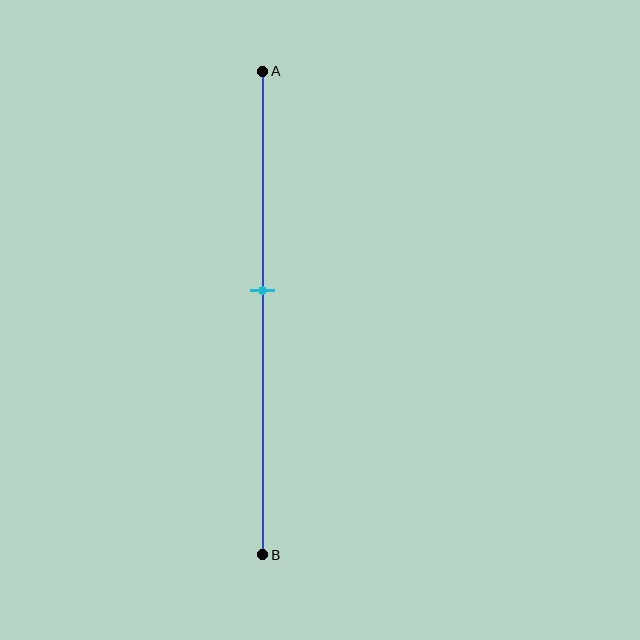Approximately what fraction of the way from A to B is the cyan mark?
The cyan mark is approximately 45% of the way from A to B.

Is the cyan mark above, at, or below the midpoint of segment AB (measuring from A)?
The cyan mark is above the midpoint of segment AB.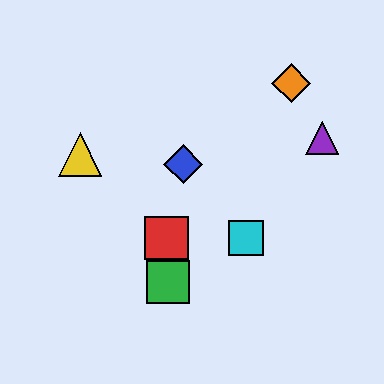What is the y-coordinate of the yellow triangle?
The yellow triangle is at y≈155.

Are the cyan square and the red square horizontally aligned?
Yes, both are at y≈238.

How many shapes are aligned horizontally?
2 shapes (the red square, the cyan square) are aligned horizontally.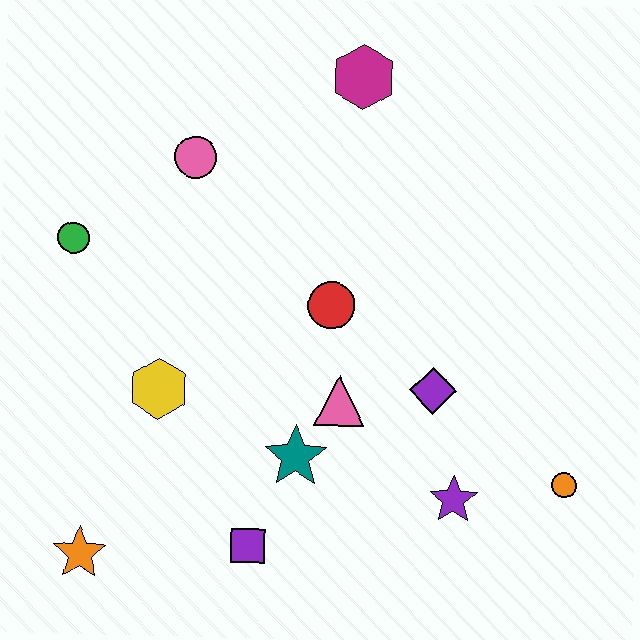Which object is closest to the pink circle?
The green circle is closest to the pink circle.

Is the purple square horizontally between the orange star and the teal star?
Yes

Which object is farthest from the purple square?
The magenta hexagon is farthest from the purple square.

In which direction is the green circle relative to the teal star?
The green circle is to the left of the teal star.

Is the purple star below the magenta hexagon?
Yes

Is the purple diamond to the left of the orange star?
No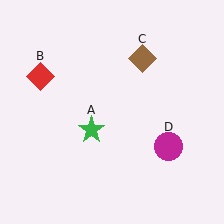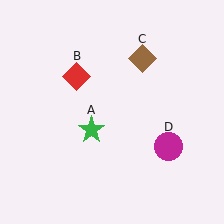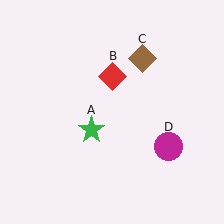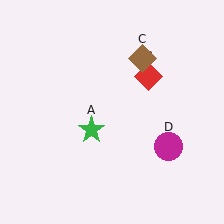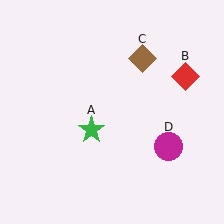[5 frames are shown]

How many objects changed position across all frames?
1 object changed position: red diamond (object B).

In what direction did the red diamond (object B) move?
The red diamond (object B) moved right.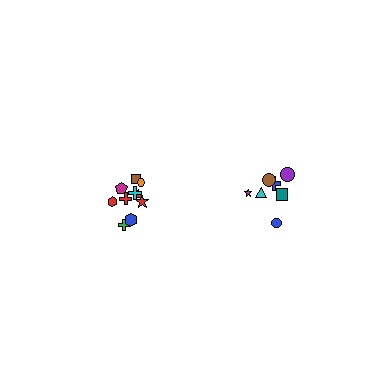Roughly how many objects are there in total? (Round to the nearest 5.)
Roughly 15 objects in total.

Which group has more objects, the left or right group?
The left group.